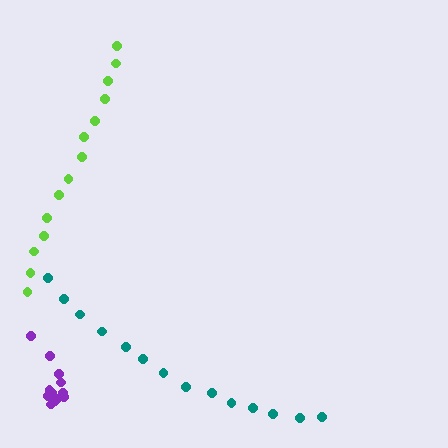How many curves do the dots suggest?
There are 3 distinct paths.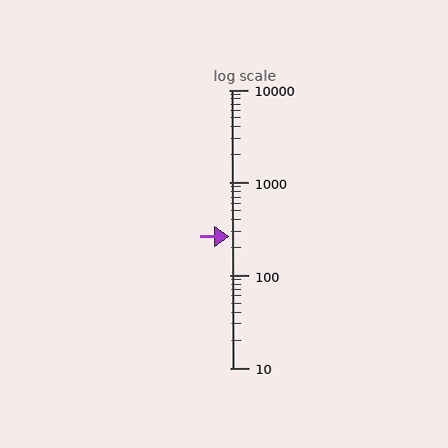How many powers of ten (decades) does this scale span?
The scale spans 3 decades, from 10 to 10000.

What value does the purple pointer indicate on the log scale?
The pointer indicates approximately 260.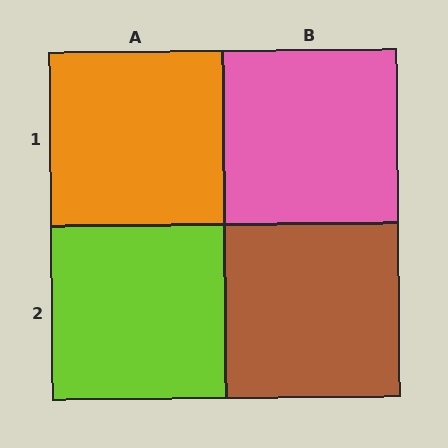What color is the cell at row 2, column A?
Lime.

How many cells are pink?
1 cell is pink.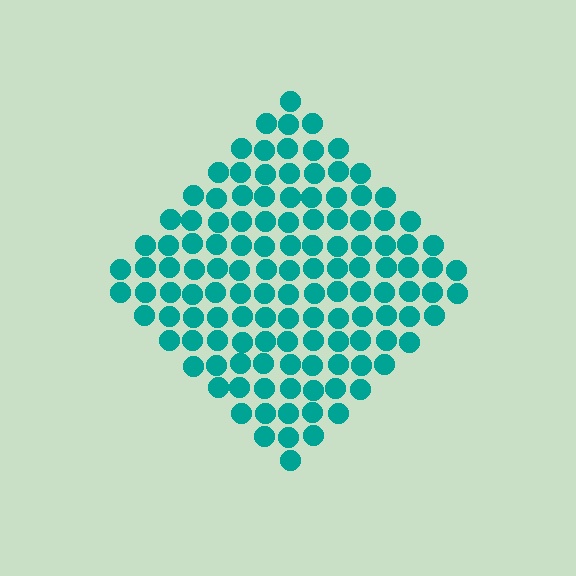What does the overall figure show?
The overall figure shows a diamond.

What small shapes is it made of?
It is made of small circles.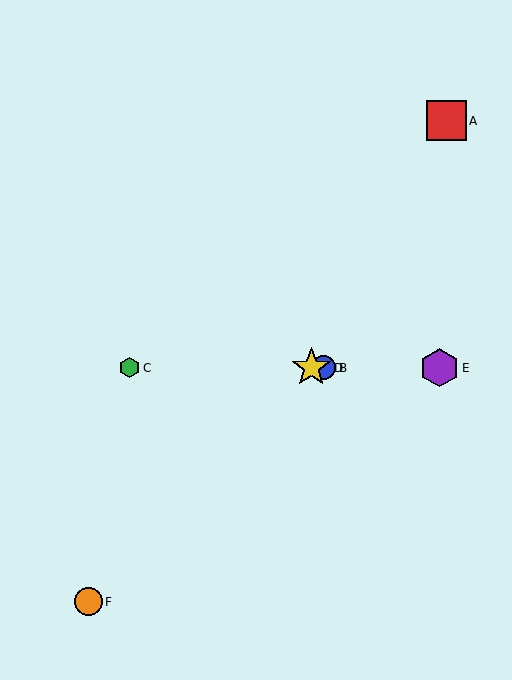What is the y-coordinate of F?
Object F is at y≈602.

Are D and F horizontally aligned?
No, D is at y≈368 and F is at y≈602.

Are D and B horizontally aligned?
Yes, both are at y≈368.